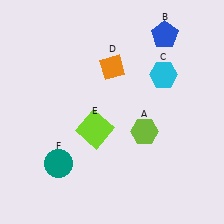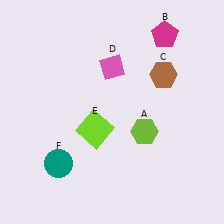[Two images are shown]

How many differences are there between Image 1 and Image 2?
There are 3 differences between the two images.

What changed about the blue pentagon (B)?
In Image 1, B is blue. In Image 2, it changed to magenta.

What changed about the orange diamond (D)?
In Image 1, D is orange. In Image 2, it changed to pink.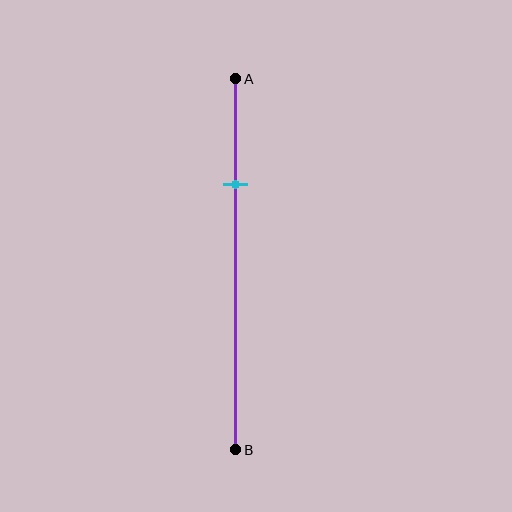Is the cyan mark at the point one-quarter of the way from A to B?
No, the mark is at about 30% from A, not at the 25% one-quarter point.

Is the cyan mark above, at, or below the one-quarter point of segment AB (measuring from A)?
The cyan mark is below the one-quarter point of segment AB.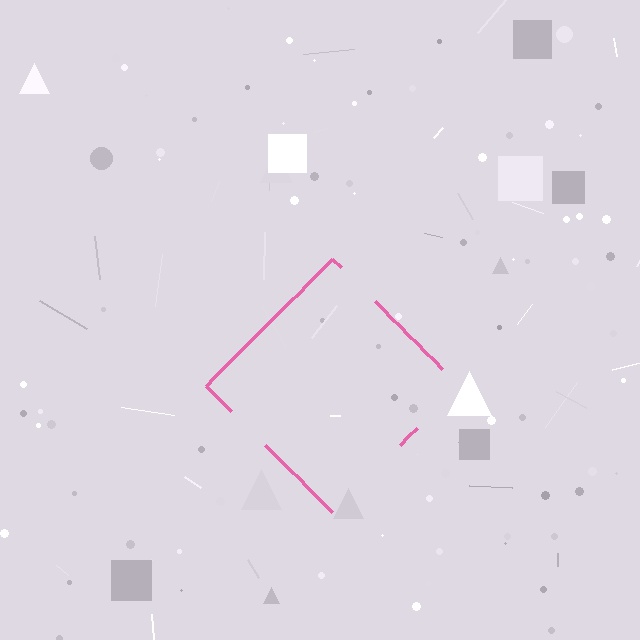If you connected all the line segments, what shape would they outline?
They would outline a diamond.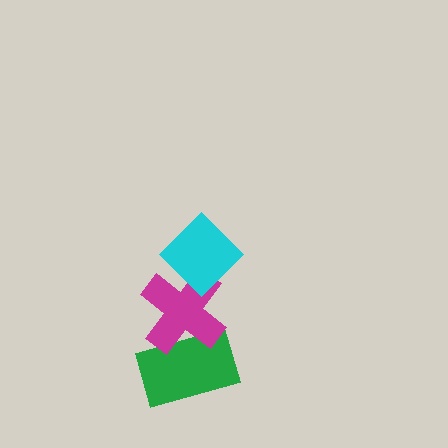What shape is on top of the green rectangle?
The magenta cross is on top of the green rectangle.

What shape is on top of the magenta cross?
The cyan diamond is on top of the magenta cross.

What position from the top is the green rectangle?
The green rectangle is 3rd from the top.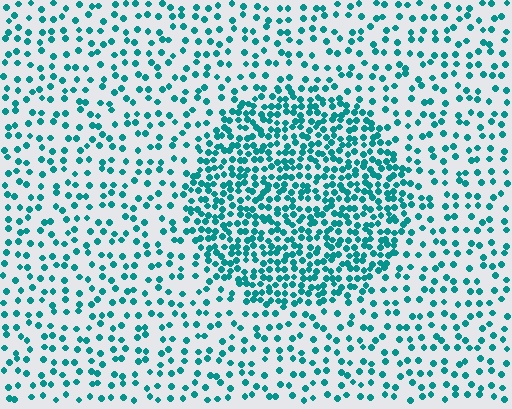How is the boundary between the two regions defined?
The boundary is defined by a change in element density (approximately 2.3x ratio). All elements are the same color, size, and shape.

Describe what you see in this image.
The image contains small teal elements arranged at two different densities. A circle-shaped region is visible where the elements are more densely packed than the surrounding area.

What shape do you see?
I see a circle.